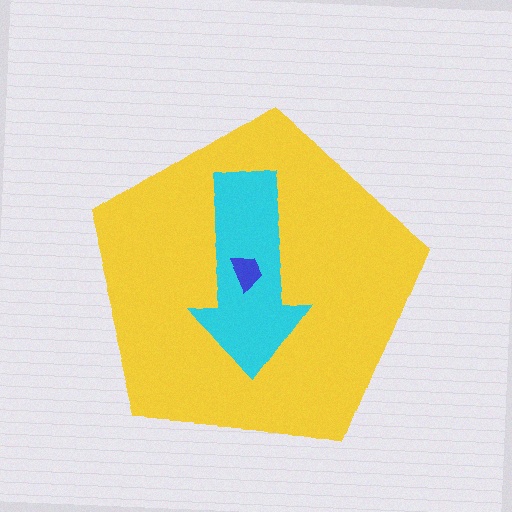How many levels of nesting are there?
3.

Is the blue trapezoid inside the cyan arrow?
Yes.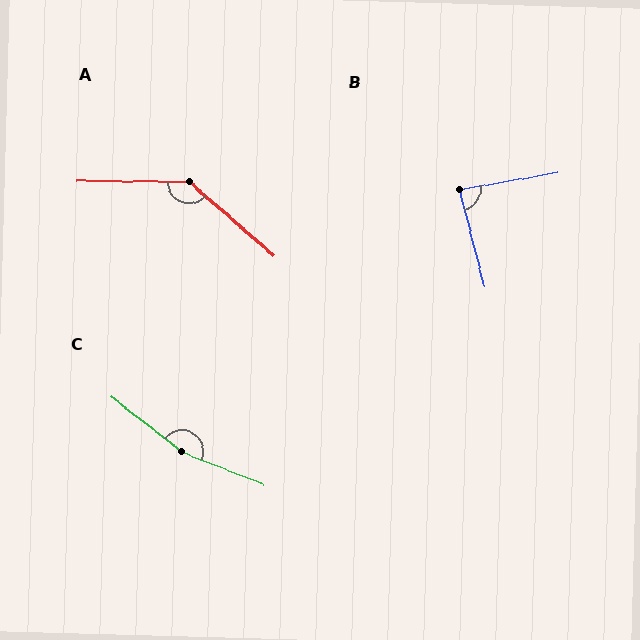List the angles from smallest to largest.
B (85°), A (139°), C (164°).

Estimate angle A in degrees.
Approximately 139 degrees.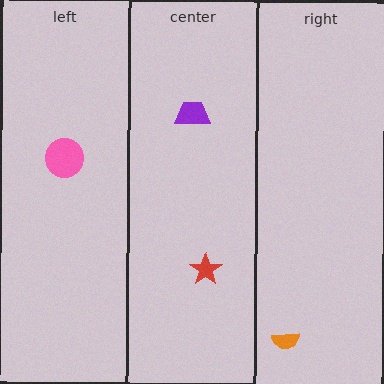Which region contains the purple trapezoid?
The center region.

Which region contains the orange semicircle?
The right region.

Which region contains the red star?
The center region.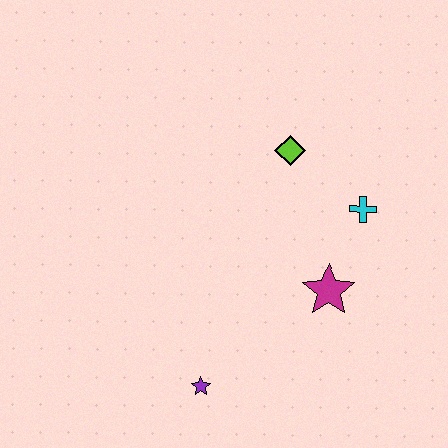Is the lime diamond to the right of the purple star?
Yes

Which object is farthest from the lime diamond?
The purple star is farthest from the lime diamond.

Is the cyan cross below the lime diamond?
Yes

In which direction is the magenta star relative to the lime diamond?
The magenta star is below the lime diamond.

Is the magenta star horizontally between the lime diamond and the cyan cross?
Yes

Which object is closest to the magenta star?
The cyan cross is closest to the magenta star.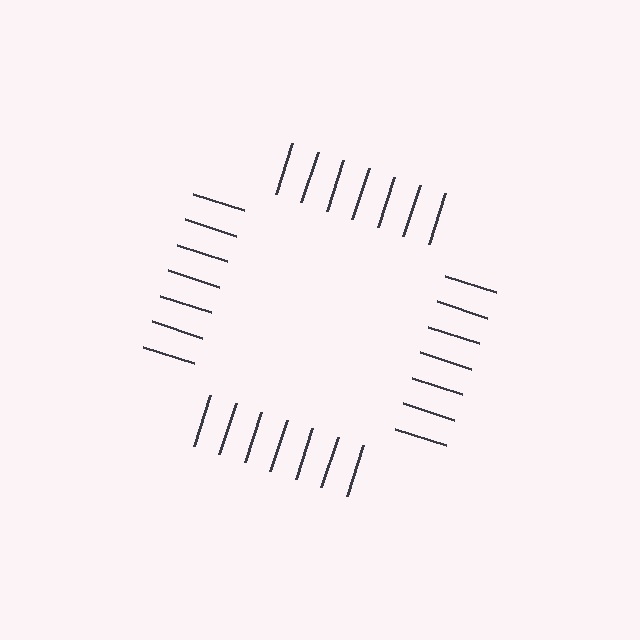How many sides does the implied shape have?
4 sides — the line-ends trace a square.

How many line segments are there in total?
28 — 7 along each of the 4 edges.